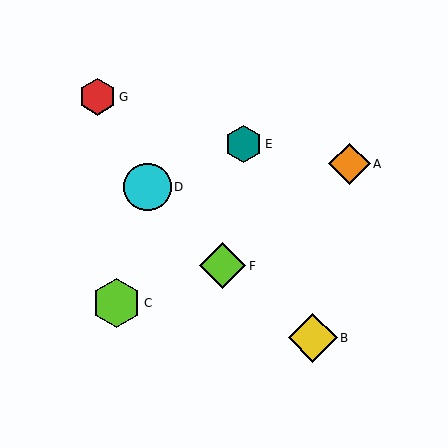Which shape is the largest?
The lime hexagon (labeled C) is the largest.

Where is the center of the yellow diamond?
The center of the yellow diamond is at (313, 338).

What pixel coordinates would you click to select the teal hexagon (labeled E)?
Click at (244, 144) to select the teal hexagon E.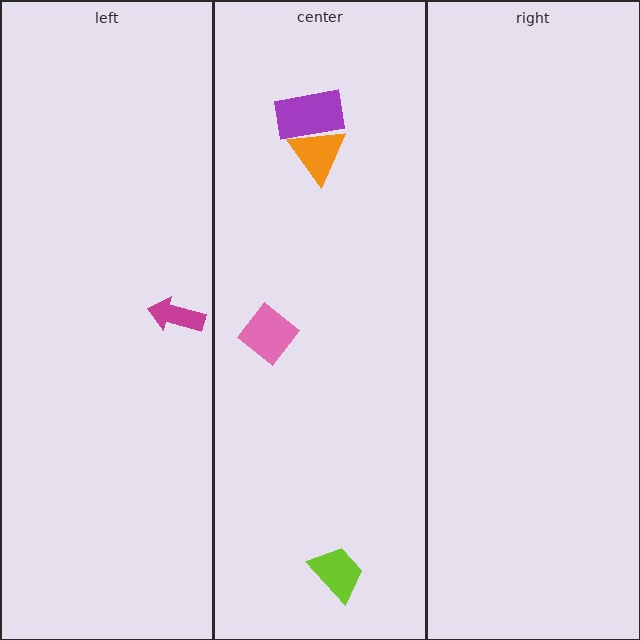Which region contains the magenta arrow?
The left region.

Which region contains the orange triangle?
The center region.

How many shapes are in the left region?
1.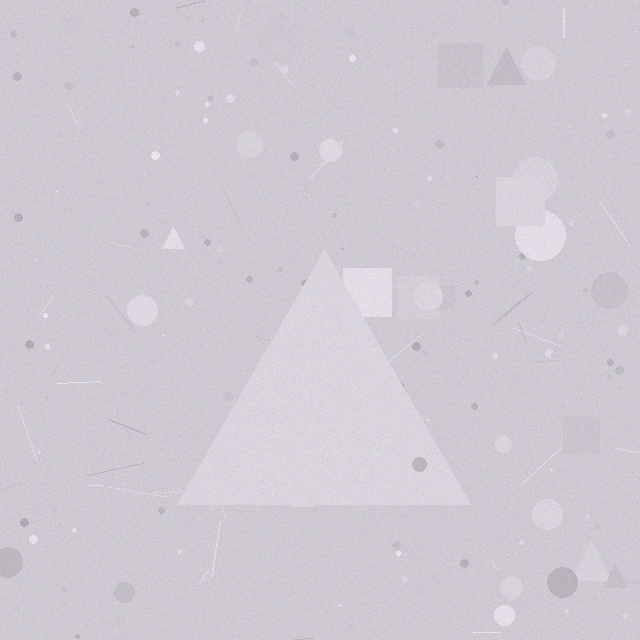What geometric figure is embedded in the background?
A triangle is embedded in the background.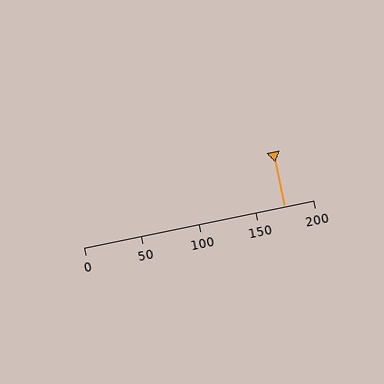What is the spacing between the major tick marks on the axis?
The major ticks are spaced 50 apart.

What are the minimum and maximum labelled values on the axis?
The axis runs from 0 to 200.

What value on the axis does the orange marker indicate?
The marker indicates approximately 175.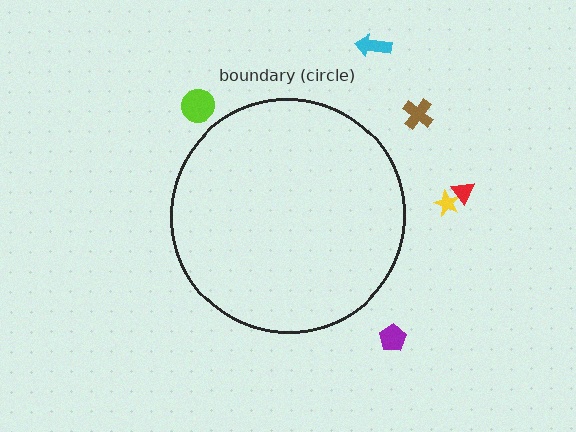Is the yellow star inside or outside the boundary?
Outside.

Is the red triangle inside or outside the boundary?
Outside.